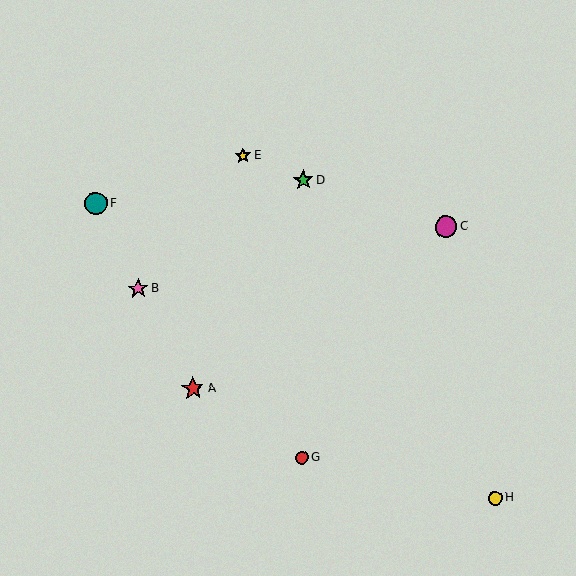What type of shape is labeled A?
Shape A is a red star.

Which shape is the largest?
The teal circle (labeled F) is the largest.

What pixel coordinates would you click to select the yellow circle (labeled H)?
Click at (495, 498) to select the yellow circle H.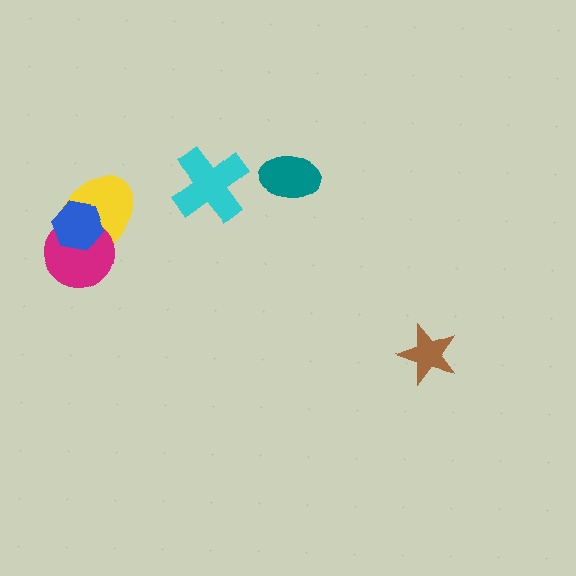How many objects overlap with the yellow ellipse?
2 objects overlap with the yellow ellipse.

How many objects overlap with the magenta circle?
2 objects overlap with the magenta circle.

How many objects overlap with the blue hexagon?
2 objects overlap with the blue hexagon.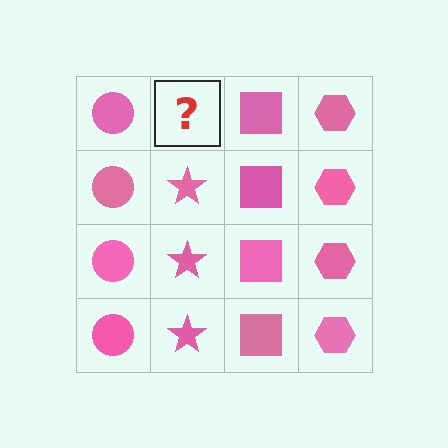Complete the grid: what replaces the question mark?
The question mark should be replaced with a pink star.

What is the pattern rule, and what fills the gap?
The rule is that each column has a consistent shape. The gap should be filled with a pink star.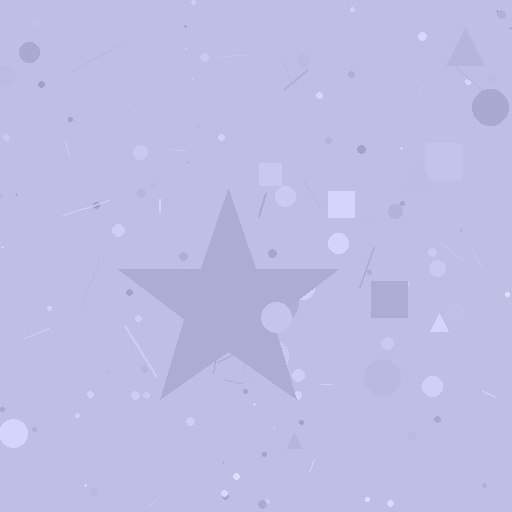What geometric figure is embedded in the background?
A star is embedded in the background.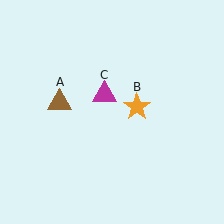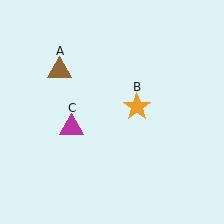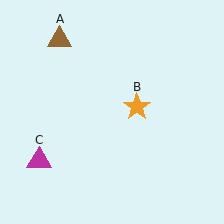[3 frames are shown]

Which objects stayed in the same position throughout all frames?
Orange star (object B) remained stationary.